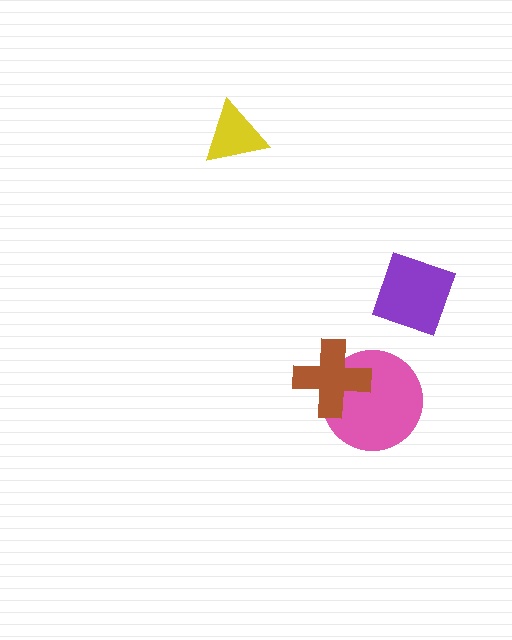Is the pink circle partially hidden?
Yes, it is partially covered by another shape.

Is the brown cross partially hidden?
No, no other shape covers it.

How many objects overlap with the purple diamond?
0 objects overlap with the purple diamond.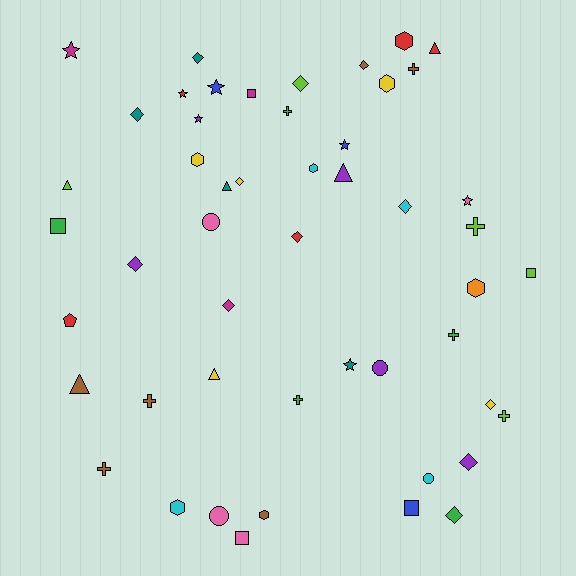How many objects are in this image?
There are 50 objects.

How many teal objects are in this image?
There are 4 teal objects.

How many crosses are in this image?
There are 8 crosses.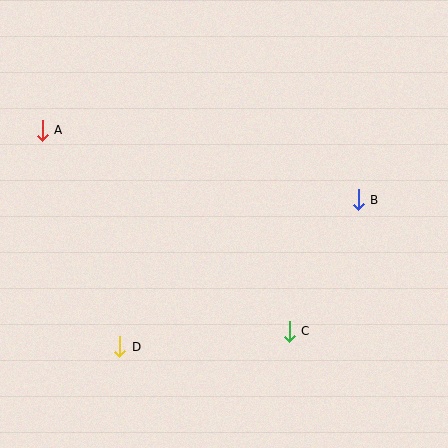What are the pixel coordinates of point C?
Point C is at (289, 331).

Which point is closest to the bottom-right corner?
Point C is closest to the bottom-right corner.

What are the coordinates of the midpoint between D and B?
The midpoint between D and B is at (239, 273).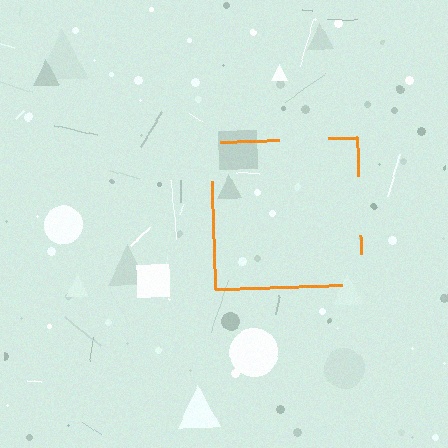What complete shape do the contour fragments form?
The contour fragments form a square.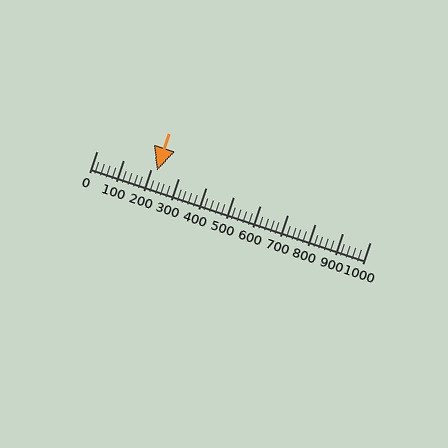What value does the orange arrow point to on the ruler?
The orange arrow points to approximately 220.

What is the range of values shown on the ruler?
The ruler shows values from 0 to 1000.